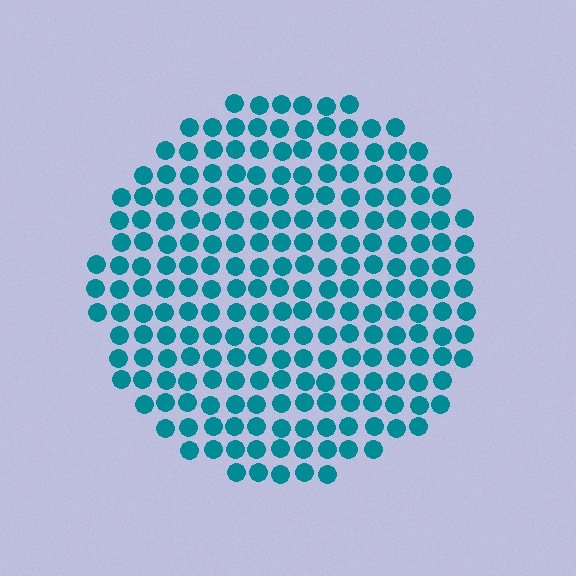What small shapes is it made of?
It is made of small circles.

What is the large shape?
The large shape is a circle.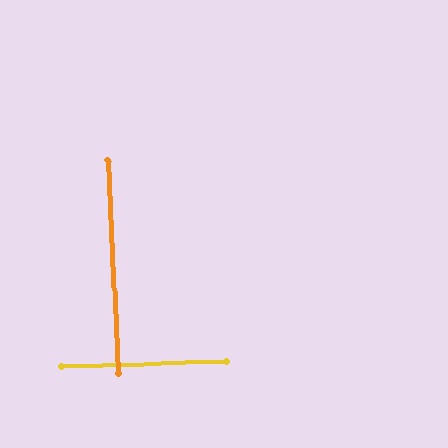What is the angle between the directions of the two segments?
Approximately 89 degrees.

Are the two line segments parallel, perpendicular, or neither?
Perpendicular — they meet at approximately 89°.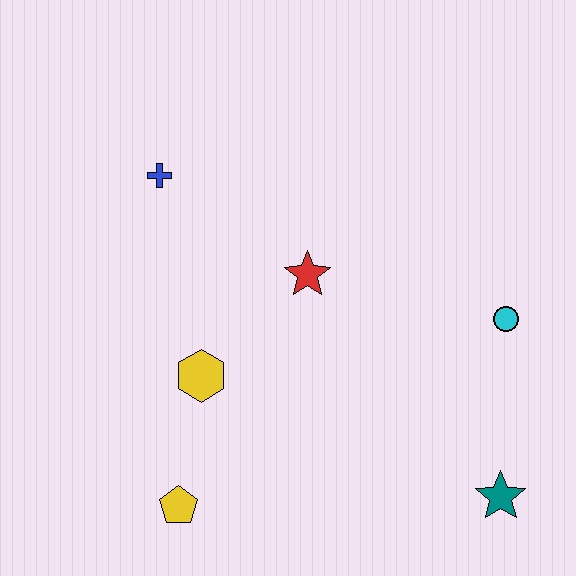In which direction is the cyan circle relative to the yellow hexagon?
The cyan circle is to the right of the yellow hexagon.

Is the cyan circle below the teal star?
No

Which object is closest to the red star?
The yellow hexagon is closest to the red star.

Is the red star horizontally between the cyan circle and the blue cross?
Yes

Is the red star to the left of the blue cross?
No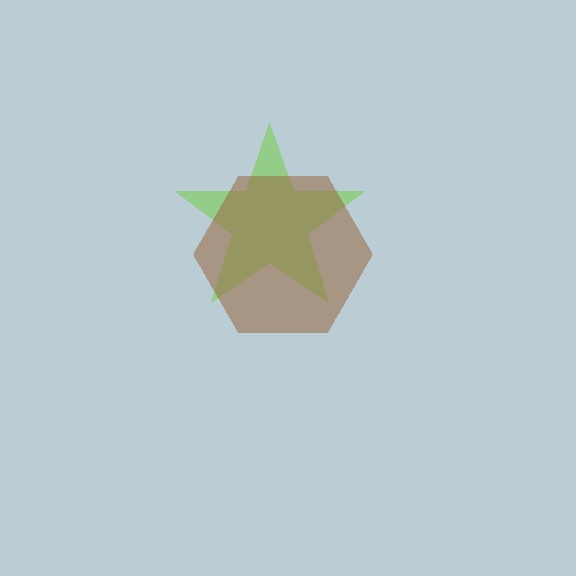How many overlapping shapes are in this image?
There are 2 overlapping shapes in the image.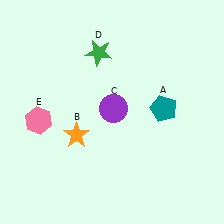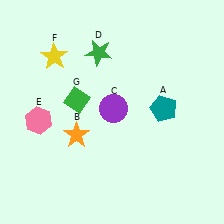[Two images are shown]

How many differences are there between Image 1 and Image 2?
There are 2 differences between the two images.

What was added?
A yellow star (F), a green diamond (G) were added in Image 2.